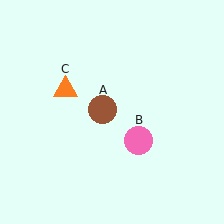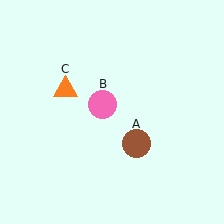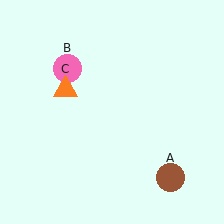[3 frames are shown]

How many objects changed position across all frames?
2 objects changed position: brown circle (object A), pink circle (object B).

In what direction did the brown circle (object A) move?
The brown circle (object A) moved down and to the right.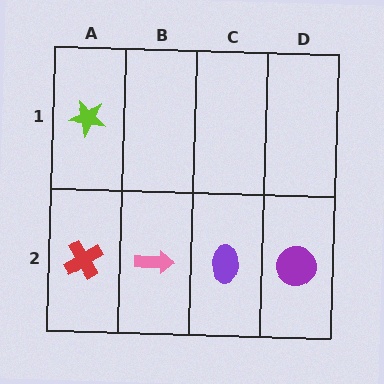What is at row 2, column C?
A purple ellipse.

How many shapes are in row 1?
1 shape.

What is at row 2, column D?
A purple circle.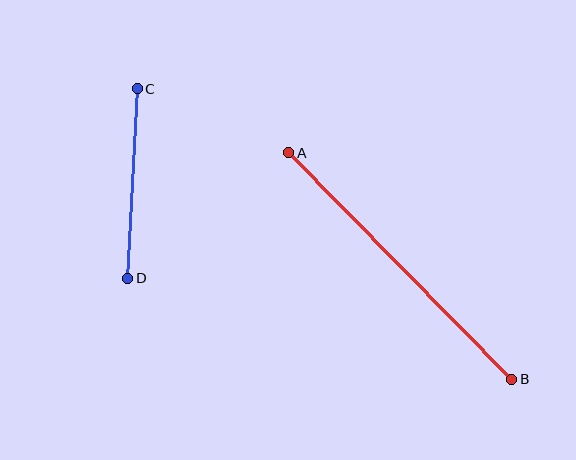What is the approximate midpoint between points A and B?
The midpoint is at approximately (400, 266) pixels.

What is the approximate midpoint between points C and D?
The midpoint is at approximately (132, 183) pixels.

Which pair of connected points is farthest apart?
Points A and B are farthest apart.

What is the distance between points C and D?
The distance is approximately 190 pixels.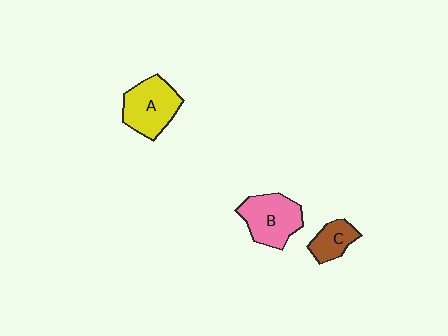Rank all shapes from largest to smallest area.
From largest to smallest: A (yellow), B (pink), C (brown).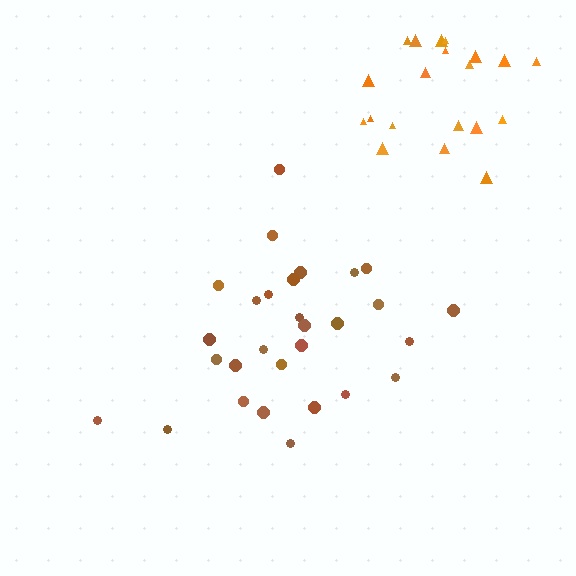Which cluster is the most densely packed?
Brown.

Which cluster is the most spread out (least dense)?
Orange.